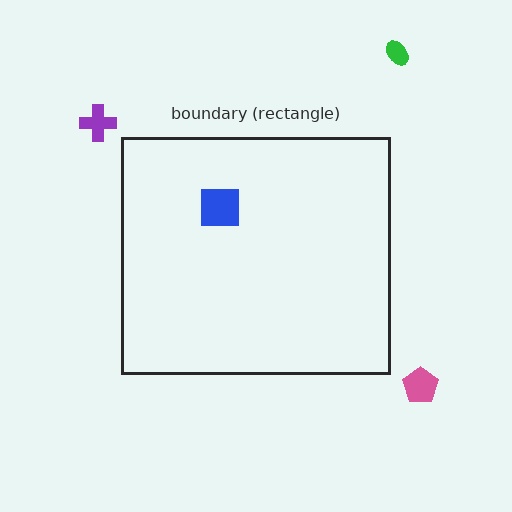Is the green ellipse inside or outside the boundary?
Outside.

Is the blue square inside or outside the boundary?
Inside.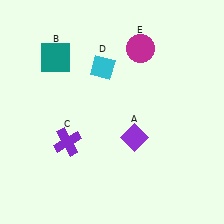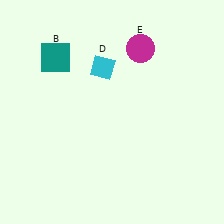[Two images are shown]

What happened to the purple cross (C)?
The purple cross (C) was removed in Image 2. It was in the bottom-left area of Image 1.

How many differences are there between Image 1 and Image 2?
There are 2 differences between the two images.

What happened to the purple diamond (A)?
The purple diamond (A) was removed in Image 2. It was in the bottom-right area of Image 1.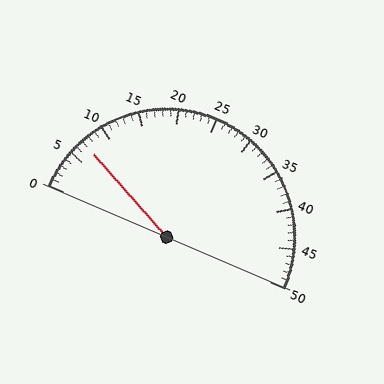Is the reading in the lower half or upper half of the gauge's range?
The reading is in the lower half of the range (0 to 50).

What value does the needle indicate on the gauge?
The needle indicates approximately 7.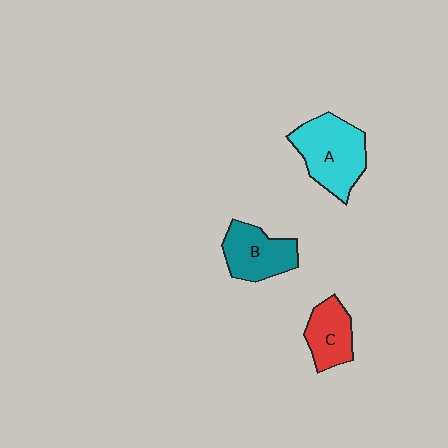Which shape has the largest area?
Shape A (cyan).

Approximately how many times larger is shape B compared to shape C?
Approximately 1.2 times.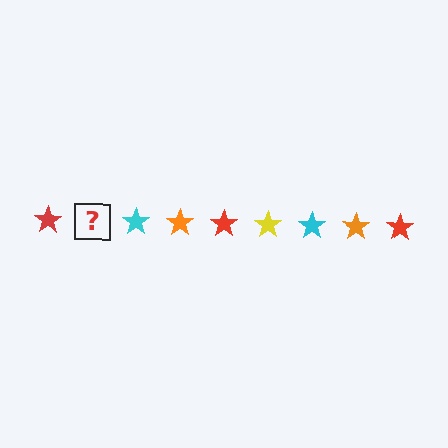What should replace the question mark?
The question mark should be replaced with a yellow star.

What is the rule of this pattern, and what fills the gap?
The rule is that the pattern cycles through red, yellow, cyan, orange stars. The gap should be filled with a yellow star.